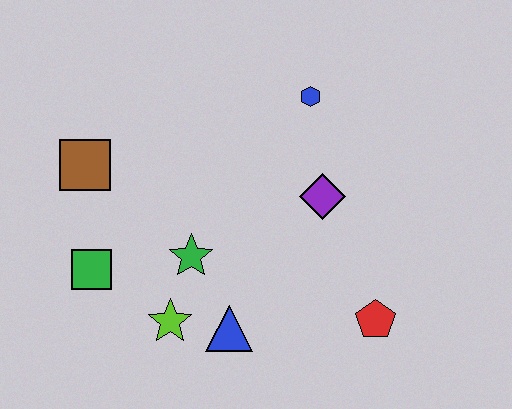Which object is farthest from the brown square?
The red pentagon is farthest from the brown square.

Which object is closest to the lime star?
The blue triangle is closest to the lime star.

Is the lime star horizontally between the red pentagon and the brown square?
Yes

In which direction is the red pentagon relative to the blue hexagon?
The red pentagon is below the blue hexagon.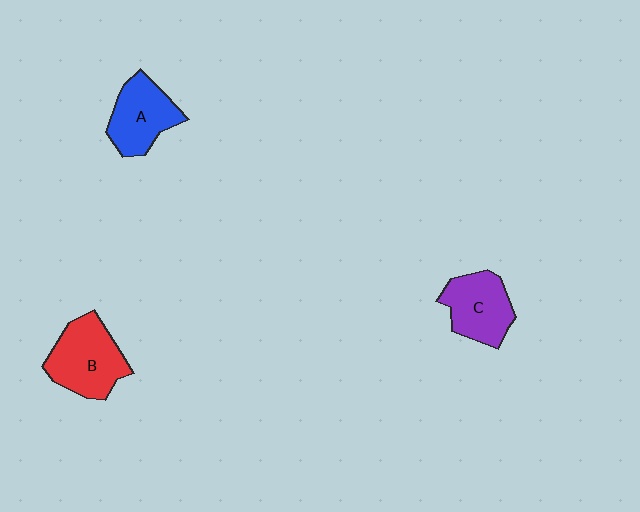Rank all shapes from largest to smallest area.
From largest to smallest: B (red), C (purple), A (blue).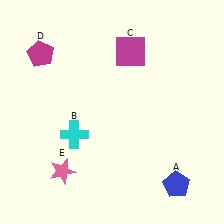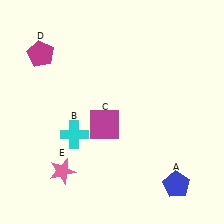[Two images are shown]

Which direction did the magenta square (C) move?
The magenta square (C) moved down.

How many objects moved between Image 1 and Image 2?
1 object moved between the two images.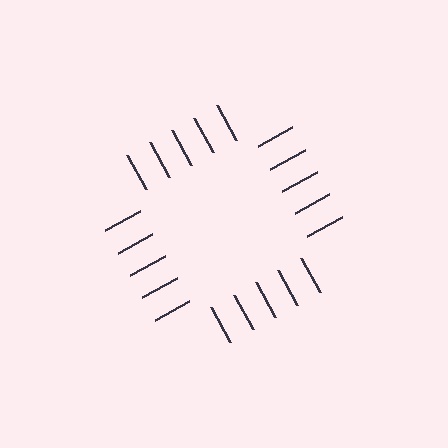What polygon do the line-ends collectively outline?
An illusory square — the line segments terminate on its edges but no continuous stroke is drawn.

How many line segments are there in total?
20 — 5 along each of the 4 edges.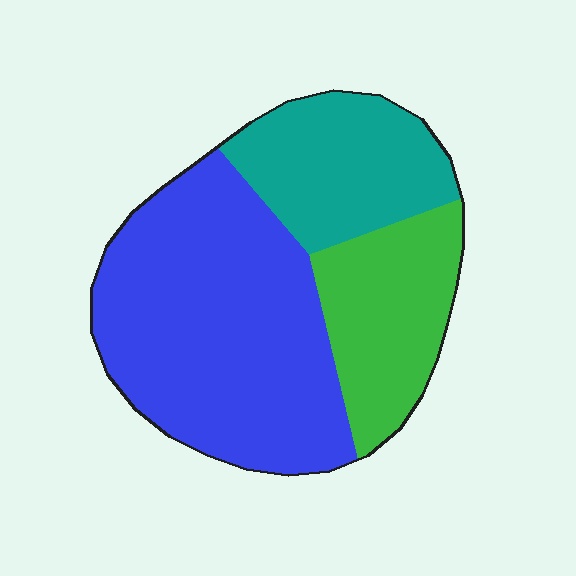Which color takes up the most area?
Blue, at roughly 55%.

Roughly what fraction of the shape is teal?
Teal takes up about one quarter (1/4) of the shape.